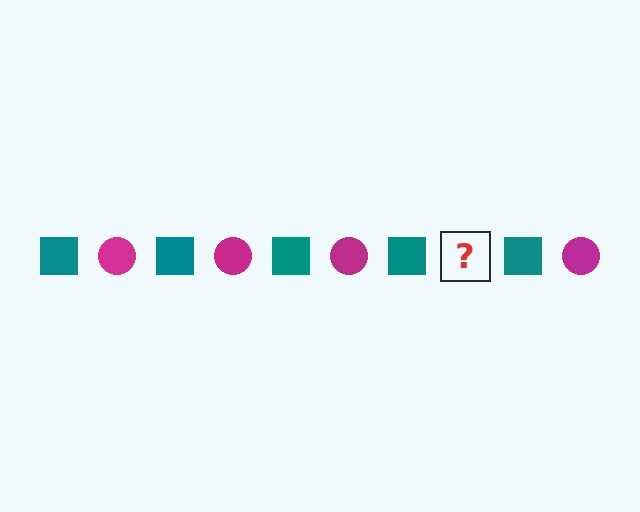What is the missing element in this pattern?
The missing element is a magenta circle.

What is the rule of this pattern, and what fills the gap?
The rule is that the pattern alternates between teal square and magenta circle. The gap should be filled with a magenta circle.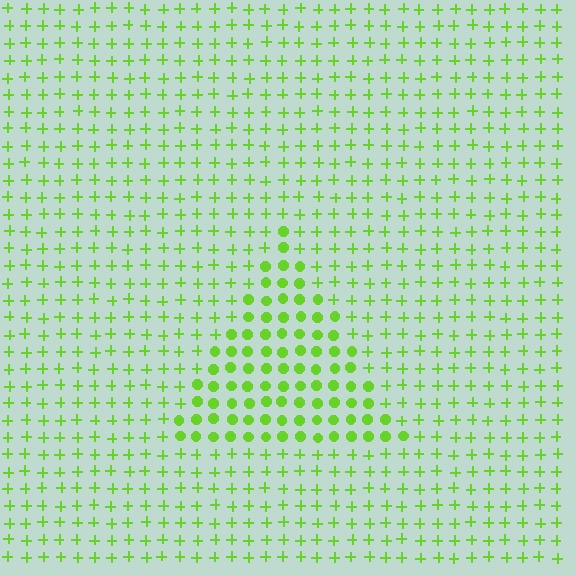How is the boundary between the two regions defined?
The boundary is defined by a change in element shape: circles inside vs. plus signs outside. All elements share the same color and spacing.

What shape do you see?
I see a triangle.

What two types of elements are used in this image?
The image uses circles inside the triangle region and plus signs outside it.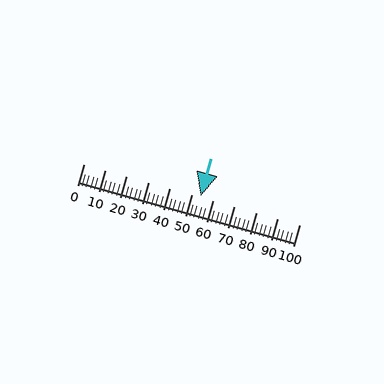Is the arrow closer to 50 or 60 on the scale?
The arrow is closer to 50.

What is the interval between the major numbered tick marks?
The major tick marks are spaced 10 units apart.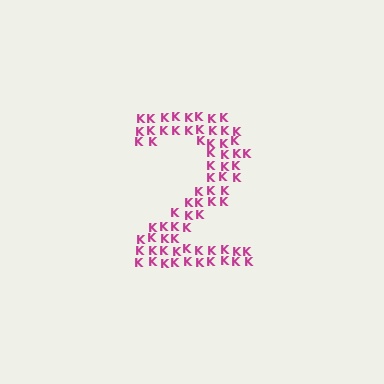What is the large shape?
The large shape is the digit 2.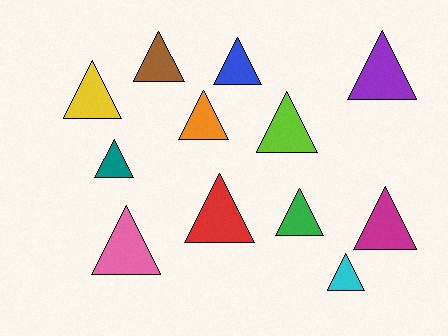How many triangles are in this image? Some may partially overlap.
There are 12 triangles.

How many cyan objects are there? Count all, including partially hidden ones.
There is 1 cyan object.